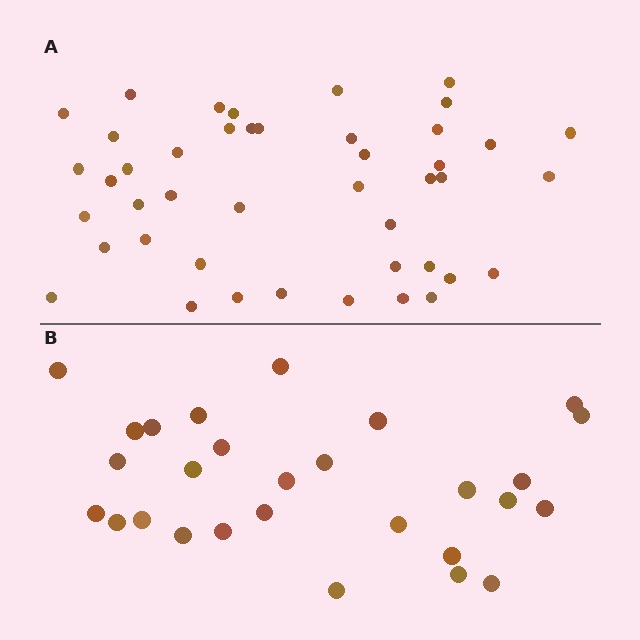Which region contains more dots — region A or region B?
Region A (the top region) has more dots.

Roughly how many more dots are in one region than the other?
Region A has approximately 15 more dots than region B.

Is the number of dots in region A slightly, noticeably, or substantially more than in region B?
Region A has substantially more. The ratio is roughly 1.6 to 1.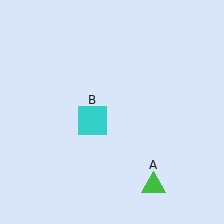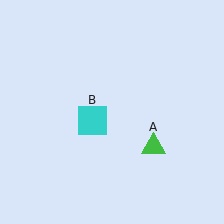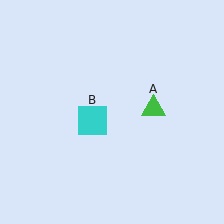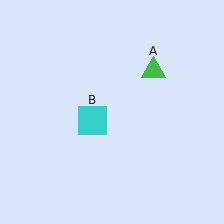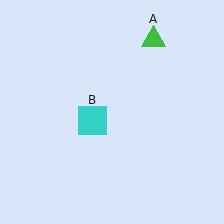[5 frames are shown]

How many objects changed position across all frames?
1 object changed position: green triangle (object A).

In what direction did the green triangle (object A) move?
The green triangle (object A) moved up.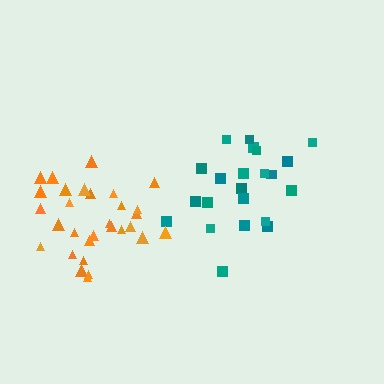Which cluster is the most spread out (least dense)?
Teal.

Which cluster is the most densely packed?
Orange.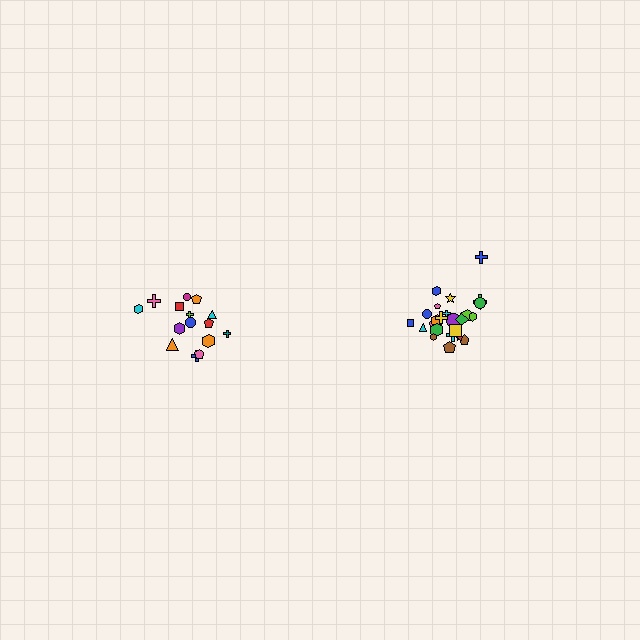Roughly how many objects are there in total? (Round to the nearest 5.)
Roughly 40 objects in total.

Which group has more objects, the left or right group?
The right group.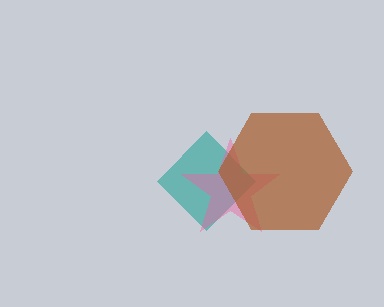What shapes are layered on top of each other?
The layered shapes are: a teal diamond, a pink star, a brown hexagon.